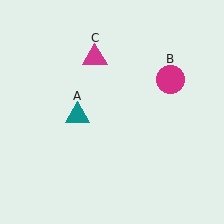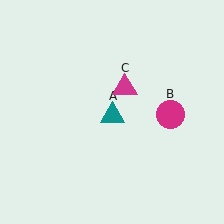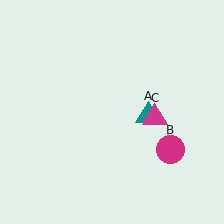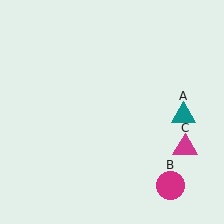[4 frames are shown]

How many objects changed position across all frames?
3 objects changed position: teal triangle (object A), magenta circle (object B), magenta triangle (object C).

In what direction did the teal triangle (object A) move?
The teal triangle (object A) moved right.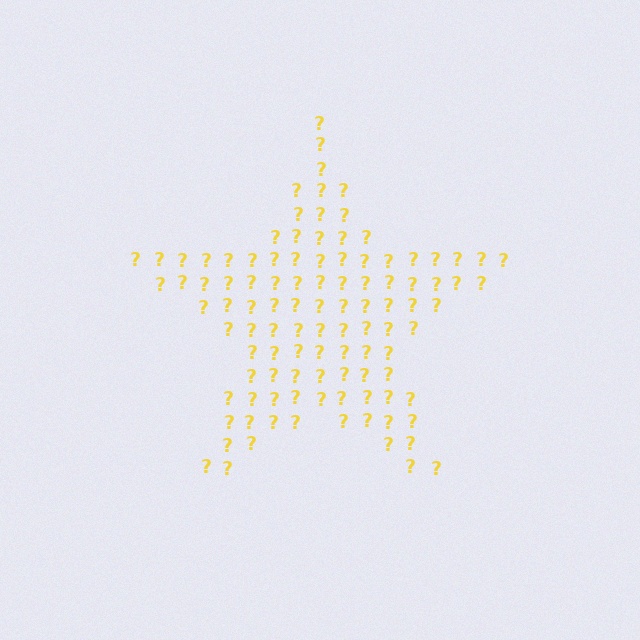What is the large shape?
The large shape is a star.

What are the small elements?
The small elements are question marks.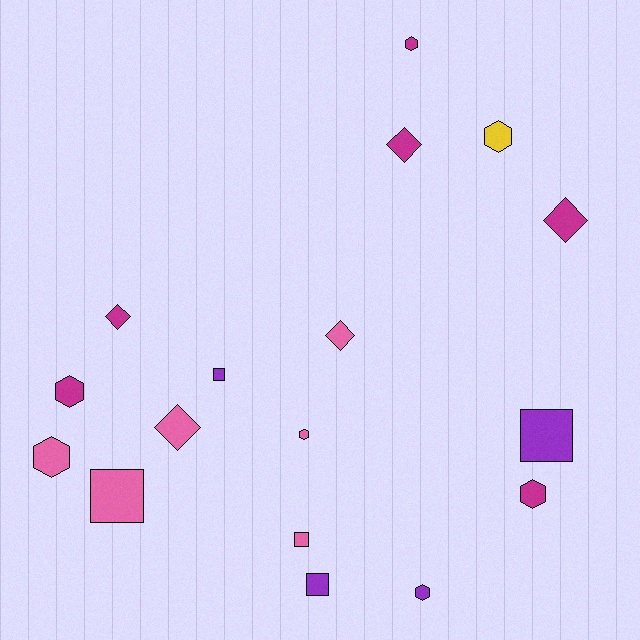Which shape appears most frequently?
Hexagon, with 7 objects.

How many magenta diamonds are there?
There are 3 magenta diamonds.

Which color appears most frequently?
Magenta, with 6 objects.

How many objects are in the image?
There are 17 objects.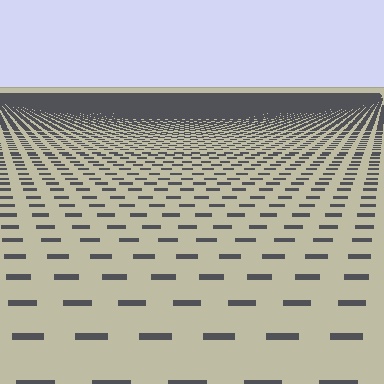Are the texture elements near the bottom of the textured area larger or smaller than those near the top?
Larger. Near the bottom, elements are closer to the viewer and appear at a bigger on-screen size.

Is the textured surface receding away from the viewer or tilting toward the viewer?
The surface is receding away from the viewer. Texture elements get smaller and denser toward the top.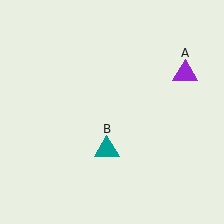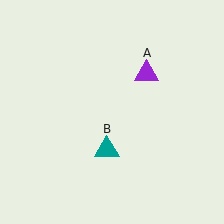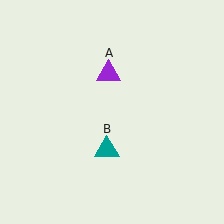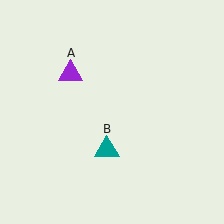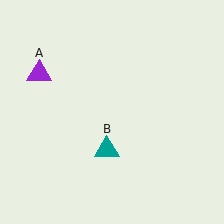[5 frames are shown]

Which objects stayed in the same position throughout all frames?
Teal triangle (object B) remained stationary.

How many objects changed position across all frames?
1 object changed position: purple triangle (object A).